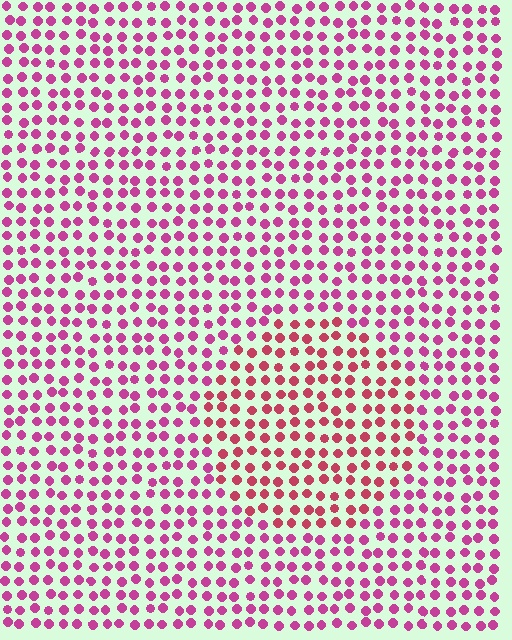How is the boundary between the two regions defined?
The boundary is defined purely by a slight shift in hue (about 26 degrees). Spacing, size, and orientation are identical on both sides.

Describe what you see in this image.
The image is filled with small magenta elements in a uniform arrangement. A circle-shaped region is visible where the elements are tinted to a slightly different hue, forming a subtle color boundary.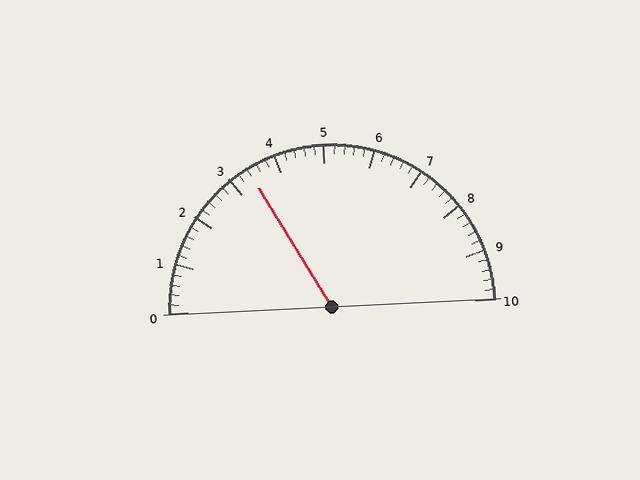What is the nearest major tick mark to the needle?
The nearest major tick mark is 3.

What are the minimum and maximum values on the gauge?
The gauge ranges from 0 to 10.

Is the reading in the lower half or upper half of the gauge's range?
The reading is in the lower half of the range (0 to 10).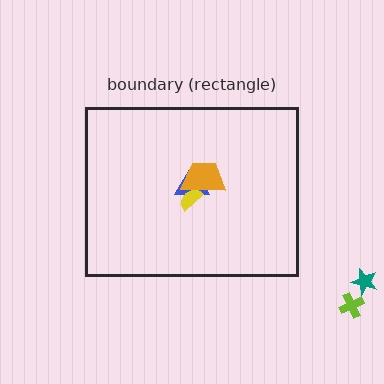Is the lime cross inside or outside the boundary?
Outside.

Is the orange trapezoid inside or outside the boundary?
Inside.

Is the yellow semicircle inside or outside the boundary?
Inside.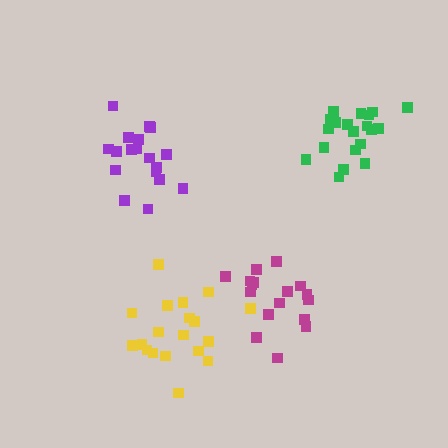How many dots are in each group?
Group 1: 20 dots, Group 2: 19 dots, Group 3: 17 dots, Group 4: 18 dots (74 total).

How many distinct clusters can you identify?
There are 4 distinct clusters.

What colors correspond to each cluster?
The clusters are colored: green, yellow, magenta, purple.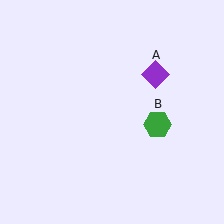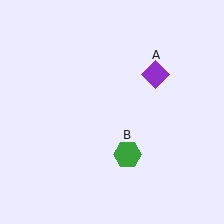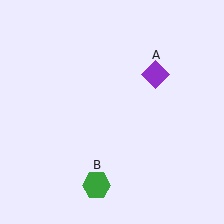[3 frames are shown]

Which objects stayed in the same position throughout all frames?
Purple diamond (object A) remained stationary.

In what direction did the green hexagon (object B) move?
The green hexagon (object B) moved down and to the left.